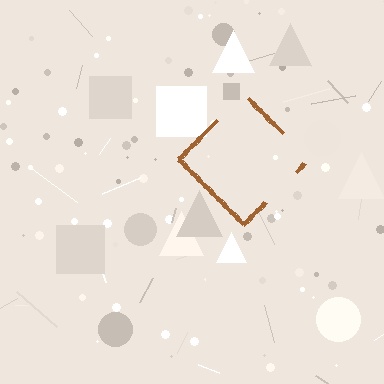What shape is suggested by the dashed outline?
The dashed outline suggests a diamond.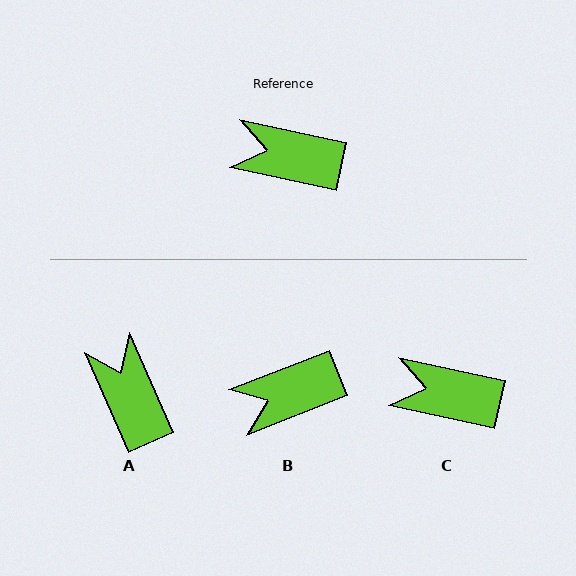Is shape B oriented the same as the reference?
No, it is off by about 33 degrees.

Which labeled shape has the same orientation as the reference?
C.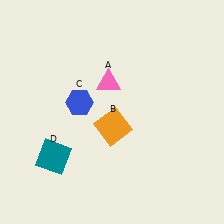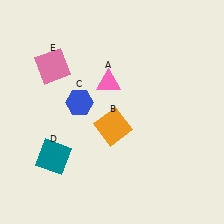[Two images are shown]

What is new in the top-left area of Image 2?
A pink square (E) was added in the top-left area of Image 2.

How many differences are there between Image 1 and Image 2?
There is 1 difference between the two images.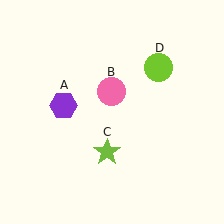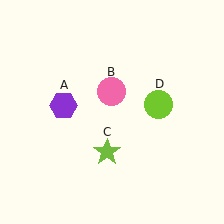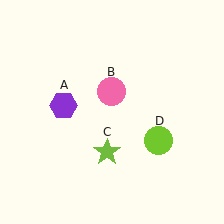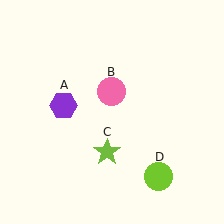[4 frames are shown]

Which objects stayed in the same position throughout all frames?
Purple hexagon (object A) and pink circle (object B) and lime star (object C) remained stationary.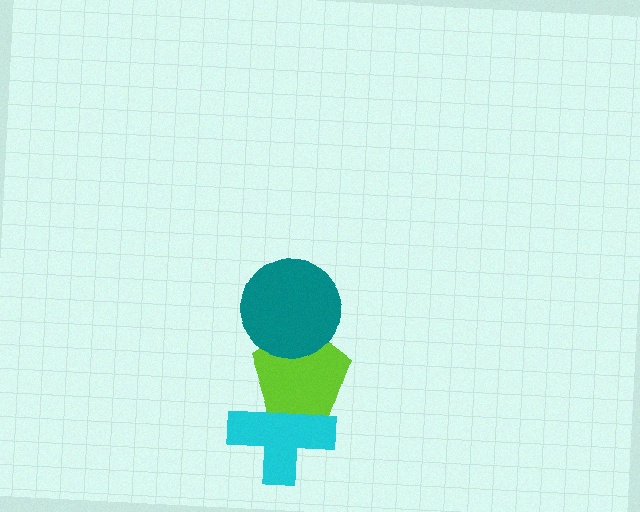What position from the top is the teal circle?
The teal circle is 1st from the top.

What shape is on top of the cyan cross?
The lime pentagon is on top of the cyan cross.